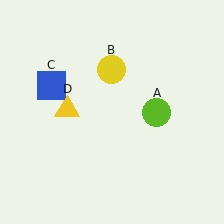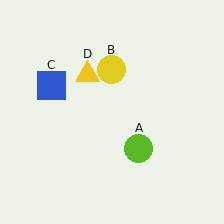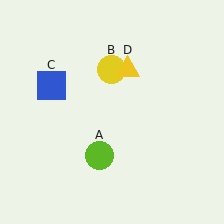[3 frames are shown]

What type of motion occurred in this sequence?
The lime circle (object A), yellow triangle (object D) rotated clockwise around the center of the scene.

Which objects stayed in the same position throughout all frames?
Yellow circle (object B) and blue square (object C) remained stationary.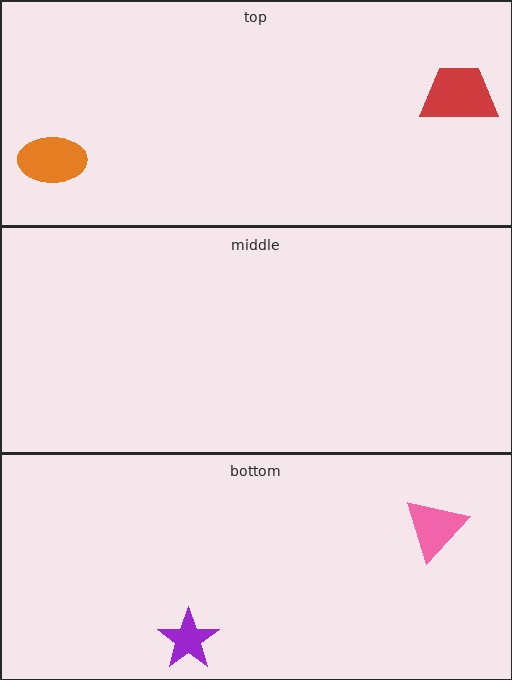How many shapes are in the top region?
2.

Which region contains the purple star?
The bottom region.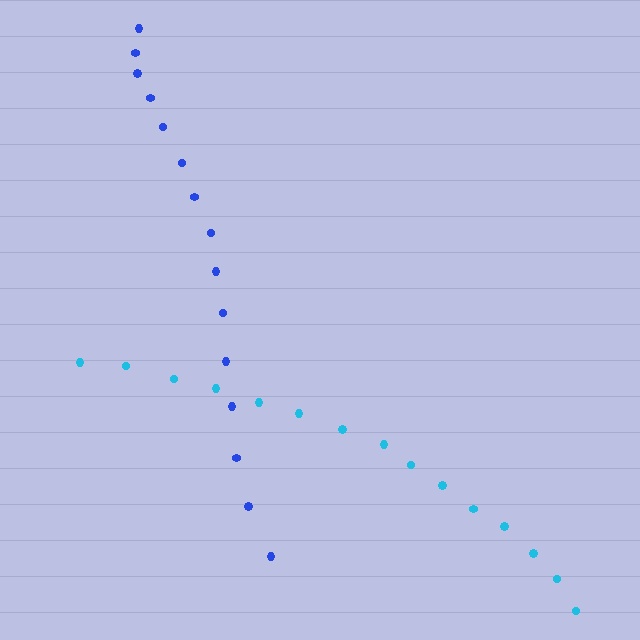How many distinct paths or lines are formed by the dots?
There are 2 distinct paths.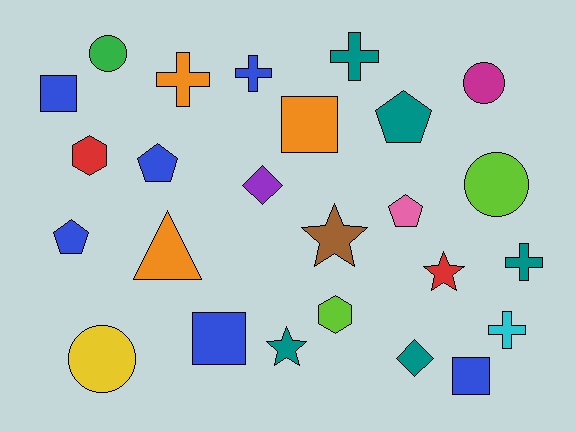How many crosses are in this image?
There are 5 crosses.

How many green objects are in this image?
There is 1 green object.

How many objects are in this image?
There are 25 objects.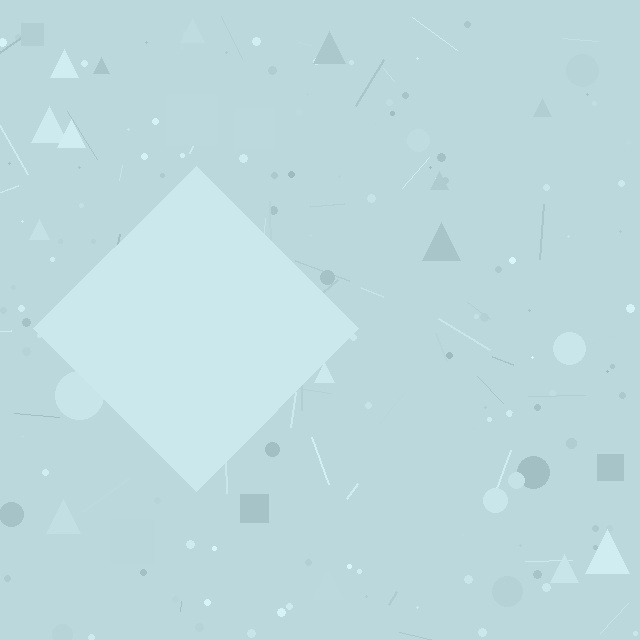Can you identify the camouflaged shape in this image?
The camouflaged shape is a diamond.